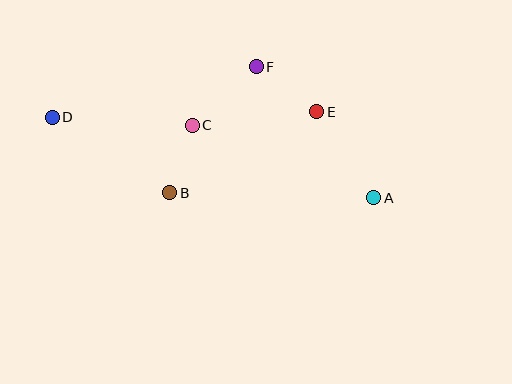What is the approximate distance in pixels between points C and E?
The distance between C and E is approximately 125 pixels.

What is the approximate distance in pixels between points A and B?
The distance between A and B is approximately 204 pixels.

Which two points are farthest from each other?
Points A and D are farthest from each other.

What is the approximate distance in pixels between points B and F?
The distance between B and F is approximately 153 pixels.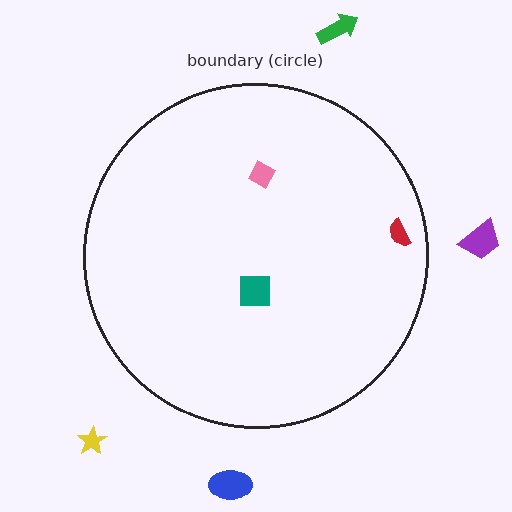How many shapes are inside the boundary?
3 inside, 4 outside.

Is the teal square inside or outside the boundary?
Inside.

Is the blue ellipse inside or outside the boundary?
Outside.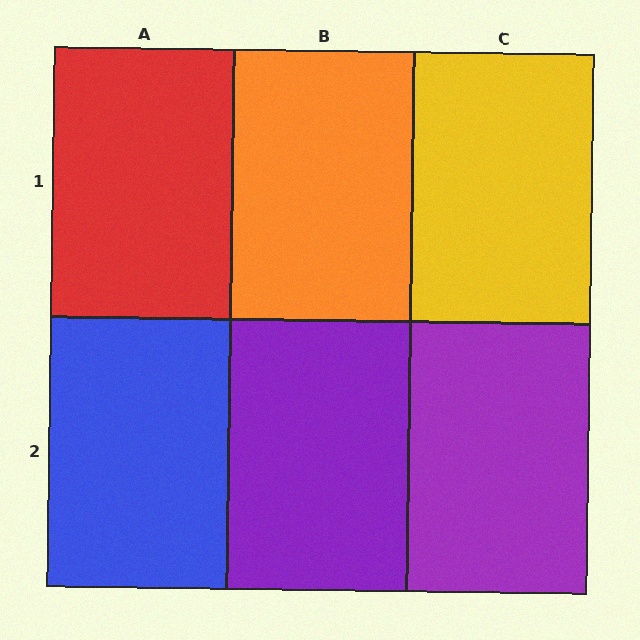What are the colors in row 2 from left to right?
Blue, purple, purple.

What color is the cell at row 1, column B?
Orange.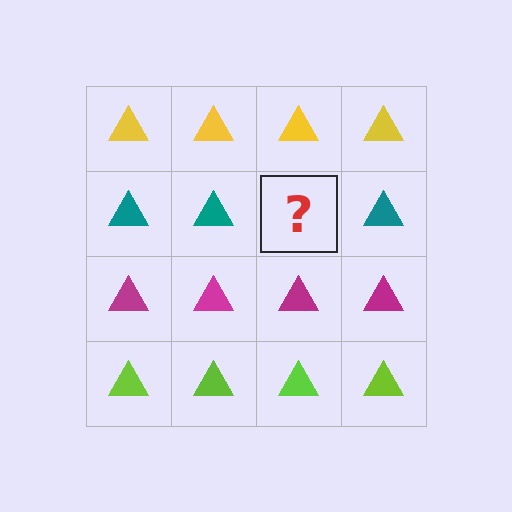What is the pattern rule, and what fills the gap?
The rule is that each row has a consistent color. The gap should be filled with a teal triangle.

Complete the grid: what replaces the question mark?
The question mark should be replaced with a teal triangle.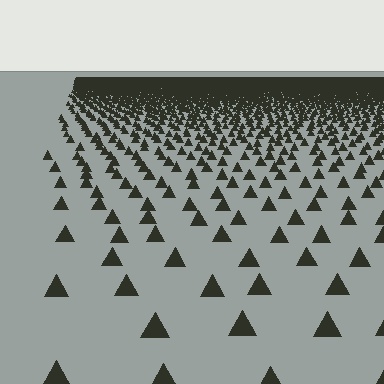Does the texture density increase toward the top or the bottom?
Density increases toward the top.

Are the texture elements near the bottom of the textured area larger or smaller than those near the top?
Larger. Near the bottom, elements are closer to the viewer and appear at a bigger on-screen size.